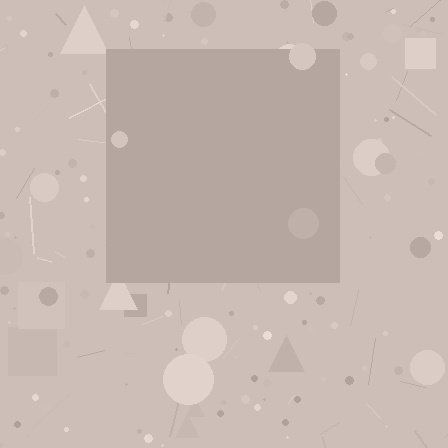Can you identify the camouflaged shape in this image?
The camouflaged shape is a square.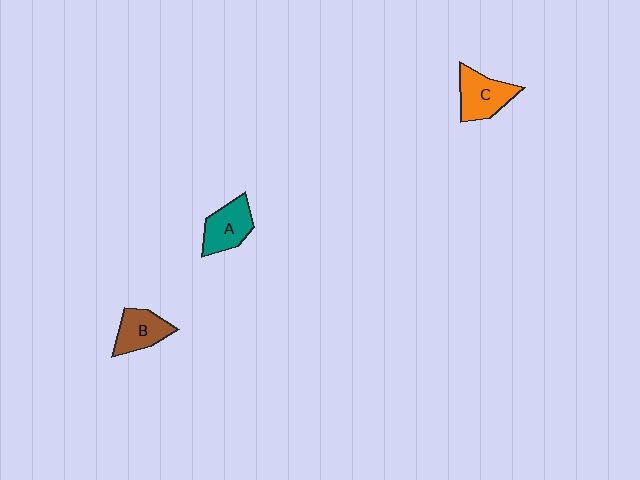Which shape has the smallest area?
Shape B (brown).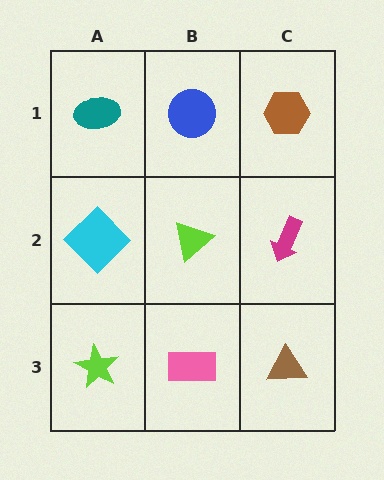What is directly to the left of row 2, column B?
A cyan diamond.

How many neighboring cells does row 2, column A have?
3.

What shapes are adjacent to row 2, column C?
A brown hexagon (row 1, column C), a brown triangle (row 3, column C), a lime triangle (row 2, column B).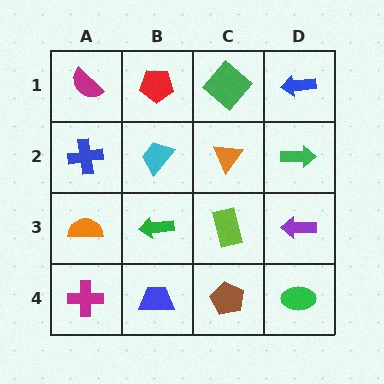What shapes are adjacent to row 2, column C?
A green diamond (row 1, column C), a lime rectangle (row 3, column C), a cyan trapezoid (row 2, column B), a green arrow (row 2, column D).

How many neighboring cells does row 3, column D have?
3.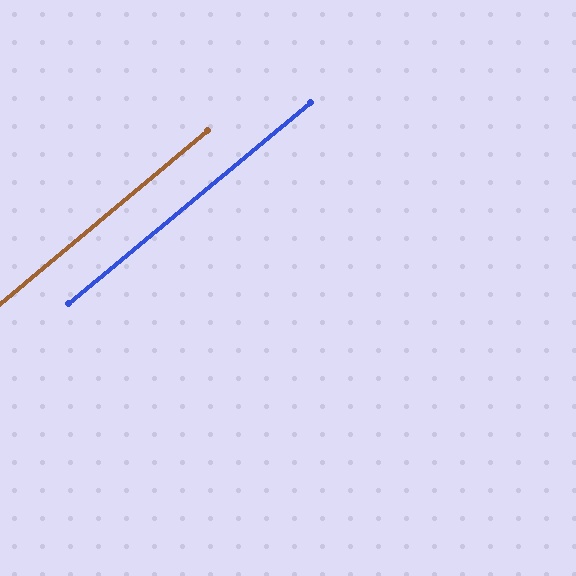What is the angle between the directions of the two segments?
Approximately 0 degrees.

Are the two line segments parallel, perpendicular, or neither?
Parallel — their directions differ by only 0.1°.